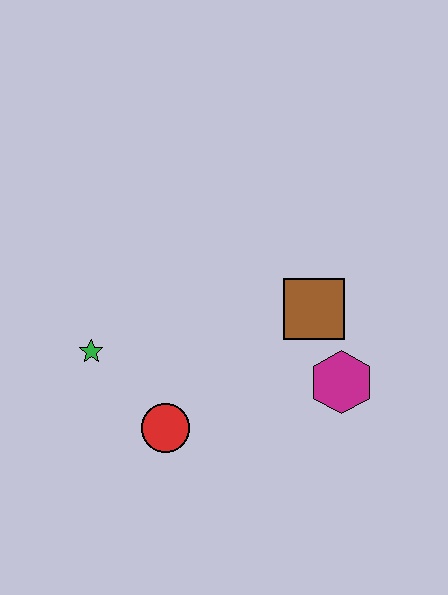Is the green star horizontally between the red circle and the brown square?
No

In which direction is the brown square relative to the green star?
The brown square is to the right of the green star.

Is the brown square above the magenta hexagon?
Yes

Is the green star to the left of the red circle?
Yes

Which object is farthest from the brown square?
The green star is farthest from the brown square.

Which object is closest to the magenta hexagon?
The brown square is closest to the magenta hexagon.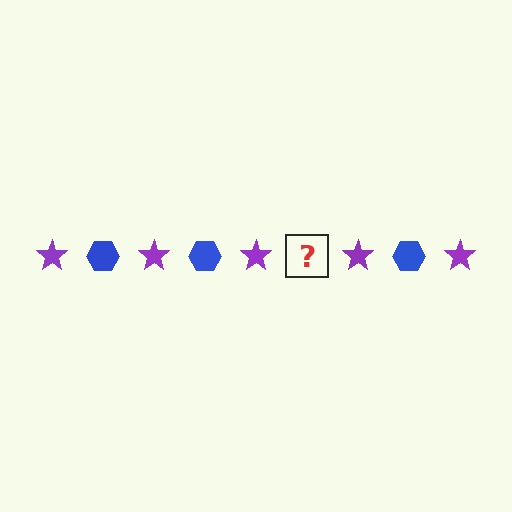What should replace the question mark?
The question mark should be replaced with a blue hexagon.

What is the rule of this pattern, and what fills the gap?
The rule is that the pattern alternates between purple star and blue hexagon. The gap should be filled with a blue hexagon.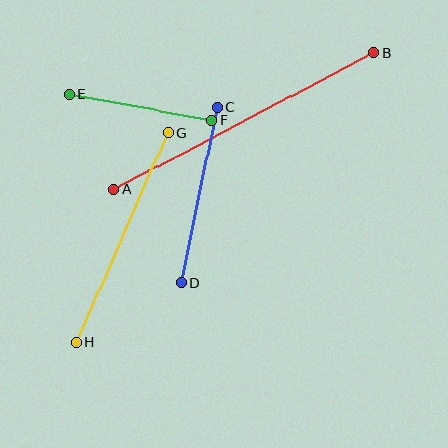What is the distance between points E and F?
The distance is approximately 145 pixels.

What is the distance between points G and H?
The distance is approximately 229 pixels.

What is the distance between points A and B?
The distance is approximately 294 pixels.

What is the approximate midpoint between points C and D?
The midpoint is at approximately (199, 195) pixels.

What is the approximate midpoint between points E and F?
The midpoint is at approximately (140, 107) pixels.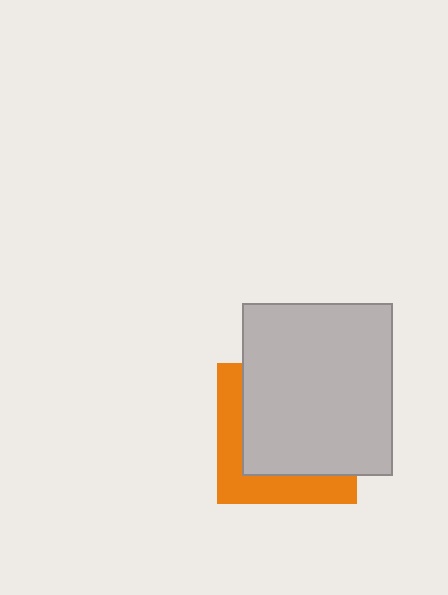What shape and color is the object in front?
The object in front is a light gray rectangle.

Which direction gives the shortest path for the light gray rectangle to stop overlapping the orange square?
Moving toward the upper-right gives the shortest separation.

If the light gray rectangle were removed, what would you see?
You would see the complete orange square.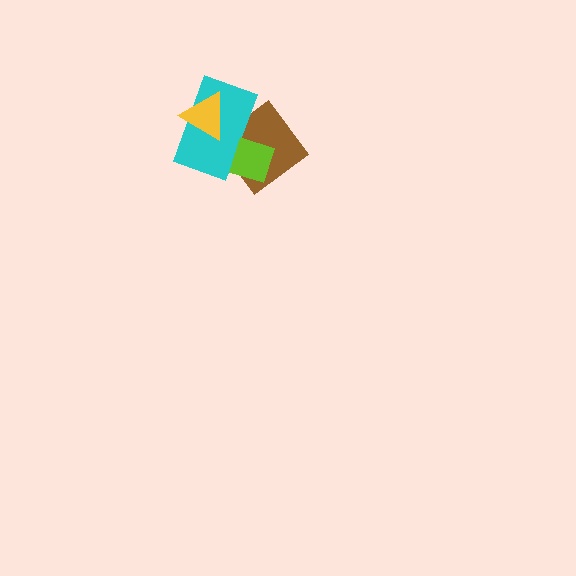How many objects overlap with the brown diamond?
3 objects overlap with the brown diamond.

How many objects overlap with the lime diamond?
2 objects overlap with the lime diamond.